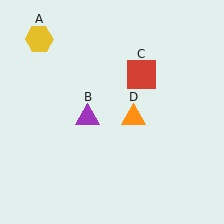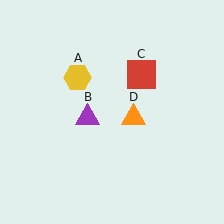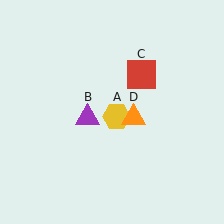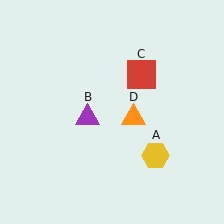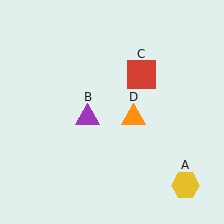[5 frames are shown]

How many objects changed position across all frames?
1 object changed position: yellow hexagon (object A).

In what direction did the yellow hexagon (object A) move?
The yellow hexagon (object A) moved down and to the right.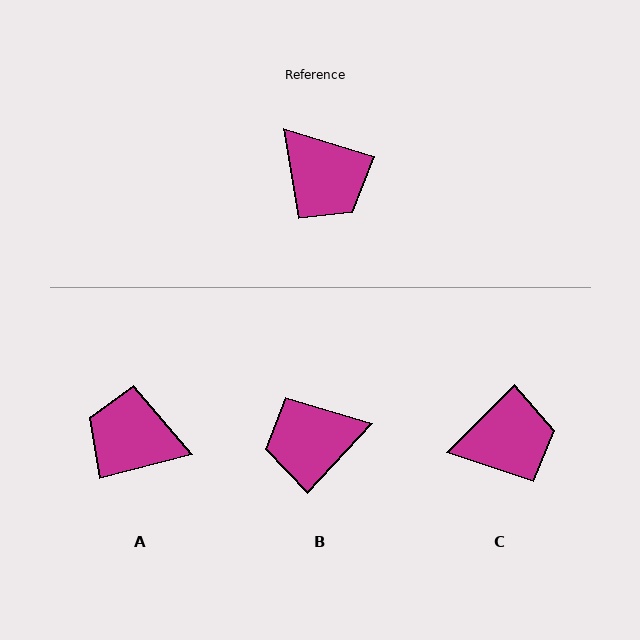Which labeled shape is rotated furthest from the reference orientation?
A, about 149 degrees away.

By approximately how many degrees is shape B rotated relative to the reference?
Approximately 116 degrees clockwise.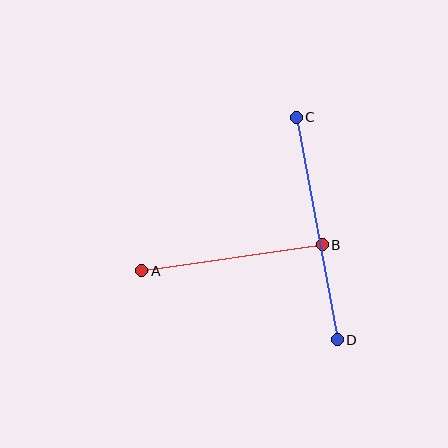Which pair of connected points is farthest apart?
Points C and D are farthest apart.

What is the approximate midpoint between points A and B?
The midpoint is at approximately (232, 258) pixels.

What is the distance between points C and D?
The distance is approximately 226 pixels.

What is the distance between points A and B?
The distance is approximately 182 pixels.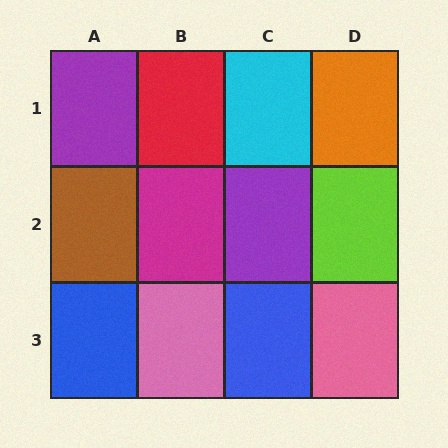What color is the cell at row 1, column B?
Red.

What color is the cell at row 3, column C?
Blue.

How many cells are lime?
1 cell is lime.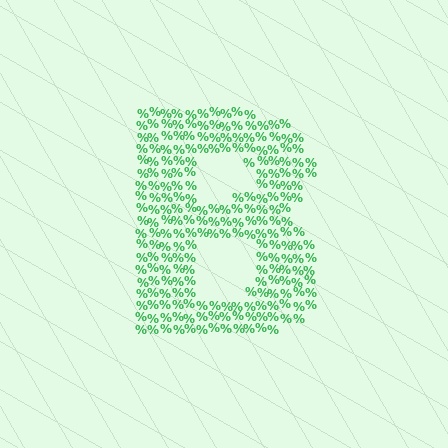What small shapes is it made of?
It is made of small percent signs.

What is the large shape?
The large shape is the letter B.